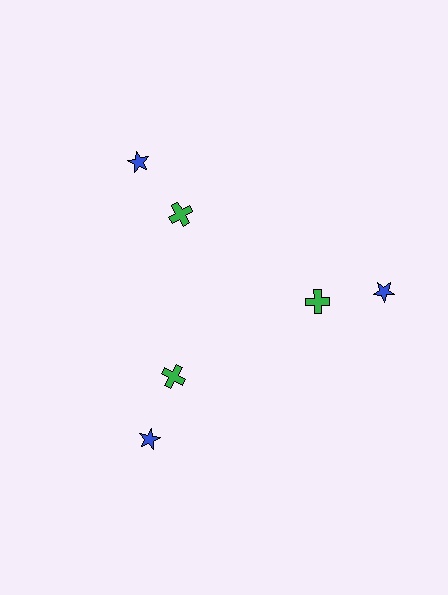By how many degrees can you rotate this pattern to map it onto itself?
The pattern maps onto itself every 120 degrees of rotation.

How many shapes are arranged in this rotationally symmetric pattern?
There are 6 shapes, arranged in 3 groups of 2.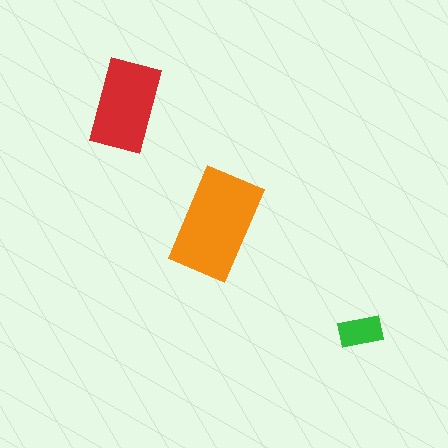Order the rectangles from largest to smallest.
the orange one, the red one, the green one.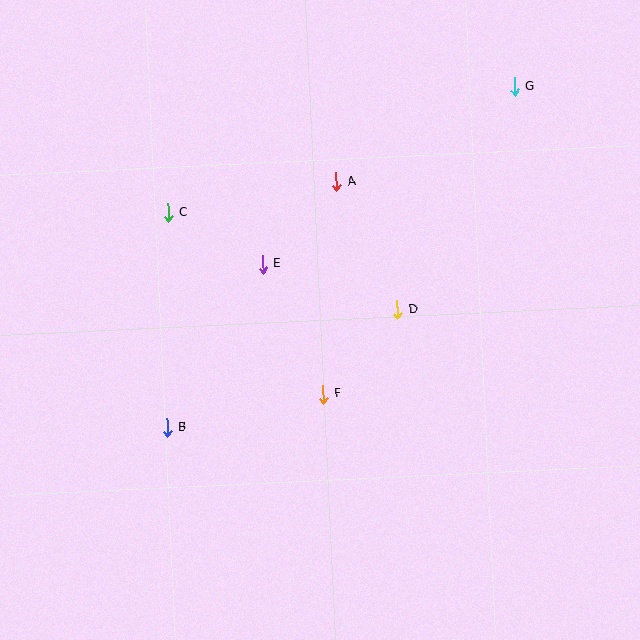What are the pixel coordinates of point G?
Point G is at (514, 86).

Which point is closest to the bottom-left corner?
Point B is closest to the bottom-left corner.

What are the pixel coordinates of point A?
Point A is at (336, 182).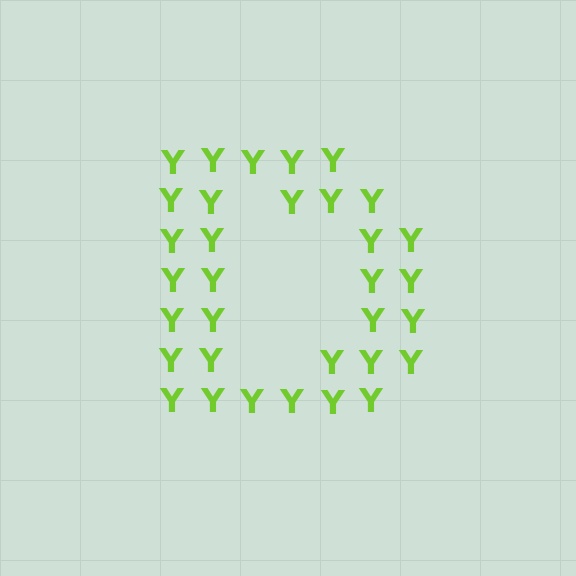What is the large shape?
The large shape is the letter D.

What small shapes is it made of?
It is made of small letter Y's.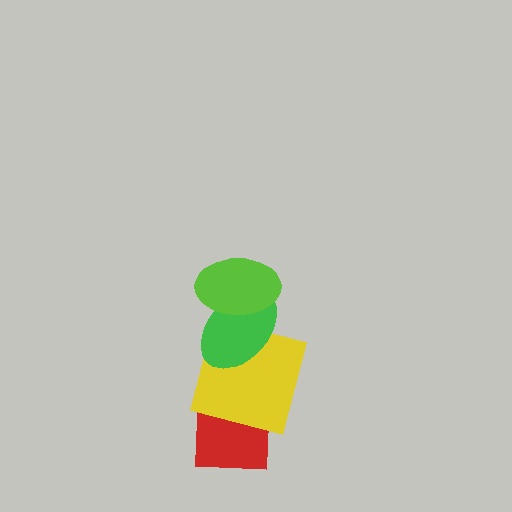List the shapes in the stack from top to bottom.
From top to bottom: the lime ellipse, the green ellipse, the yellow square, the red square.